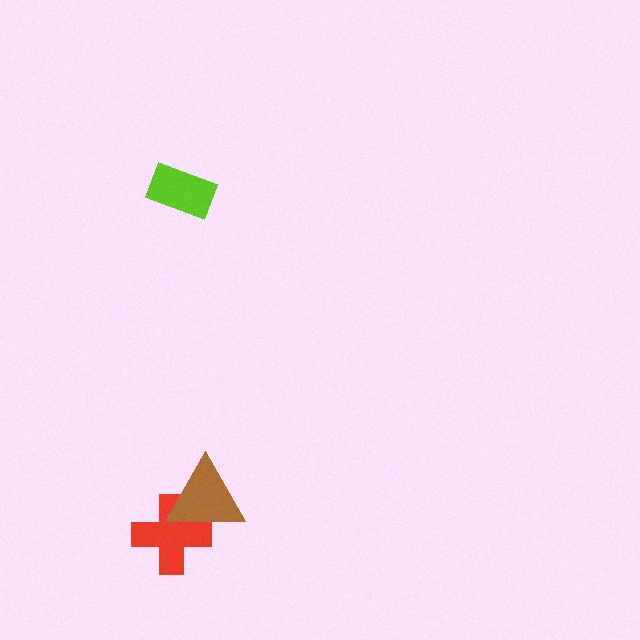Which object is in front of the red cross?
The brown triangle is in front of the red cross.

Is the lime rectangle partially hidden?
No, no other shape covers it.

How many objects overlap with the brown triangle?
1 object overlaps with the brown triangle.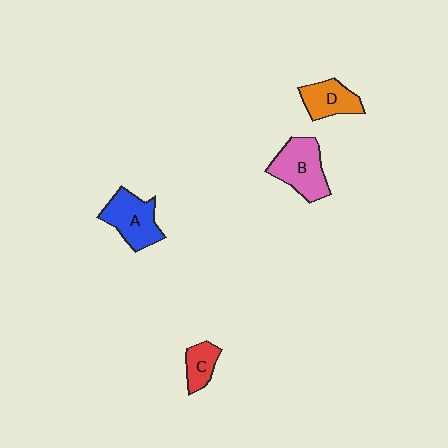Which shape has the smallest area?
Shape C (red).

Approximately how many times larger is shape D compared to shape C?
Approximately 1.4 times.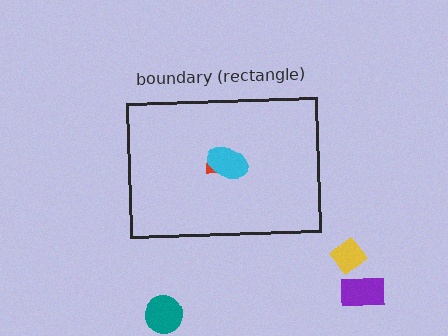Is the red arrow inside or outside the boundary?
Inside.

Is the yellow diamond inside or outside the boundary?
Outside.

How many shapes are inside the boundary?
2 inside, 3 outside.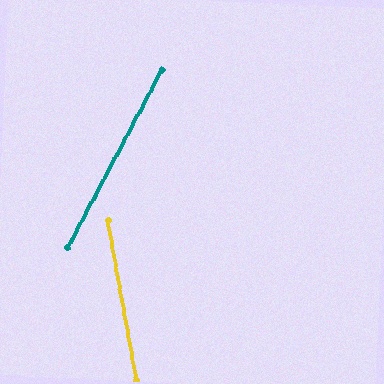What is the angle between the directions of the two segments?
Approximately 38 degrees.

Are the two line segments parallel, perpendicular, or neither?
Neither parallel nor perpendicular — they differ by about 38°.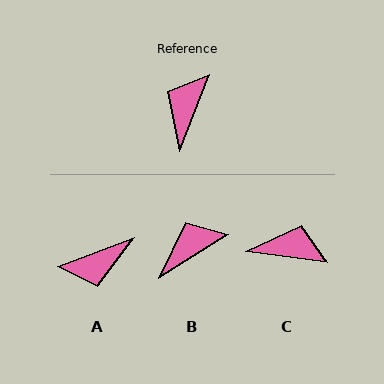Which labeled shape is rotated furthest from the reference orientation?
A, about 132 degrees away.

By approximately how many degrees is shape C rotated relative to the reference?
Approximately 76 degrees clockwise.